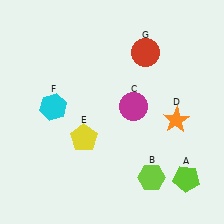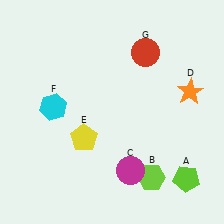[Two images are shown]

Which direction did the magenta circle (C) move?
The magenta circle (C) moved down.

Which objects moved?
The objects that moved are: the magenta circle (C), the orange star (D).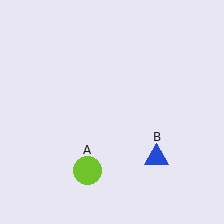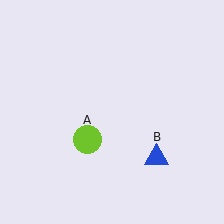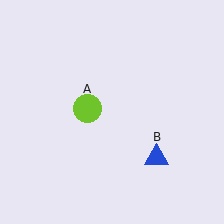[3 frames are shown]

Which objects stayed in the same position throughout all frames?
Blue triangle (object B) remained stationary.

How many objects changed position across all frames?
1 object changed position: lime circle (object A).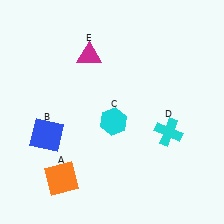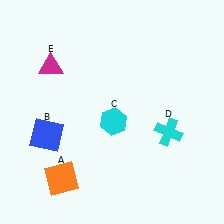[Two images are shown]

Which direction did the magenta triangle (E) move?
The magenta triangle (E) moved left.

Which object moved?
The magenta triangle (E) moved left.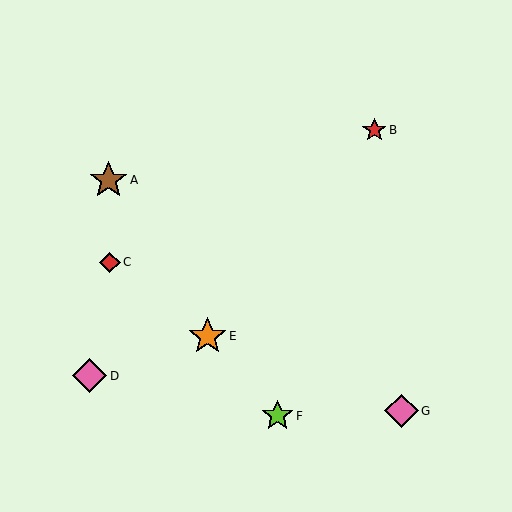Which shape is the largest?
The orange star (labeled E) is the largest.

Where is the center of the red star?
The center of the red star is at (374, 130).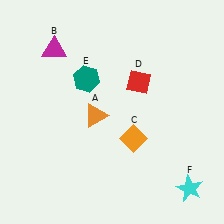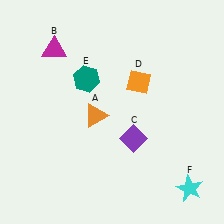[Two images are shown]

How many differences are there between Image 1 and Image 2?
There are 2 differences between the two images.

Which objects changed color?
C changed from orange to purple. D changed from red to orange.